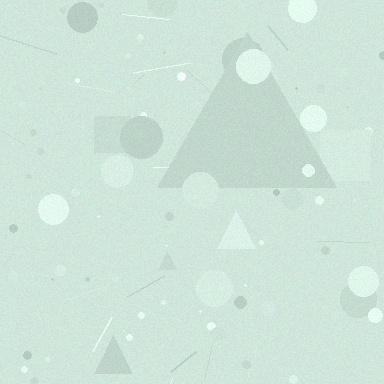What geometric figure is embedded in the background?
A triangle is embedded in the background.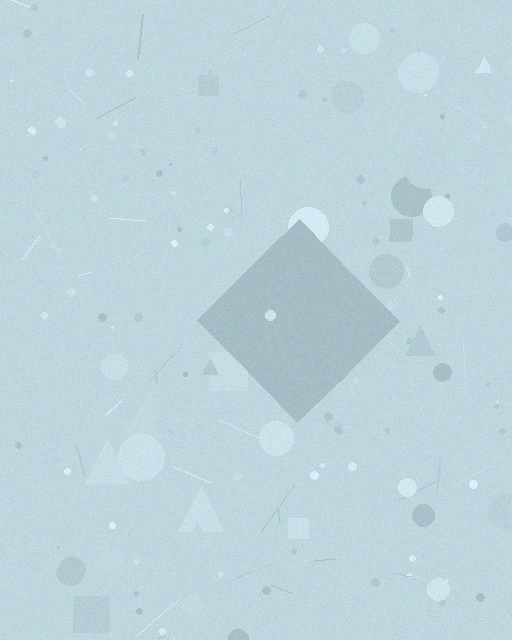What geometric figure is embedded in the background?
A diamond is embedded in the background.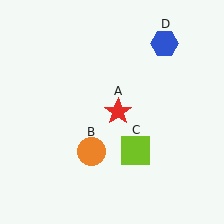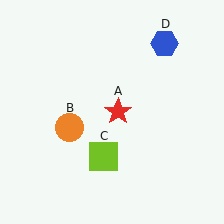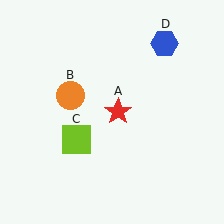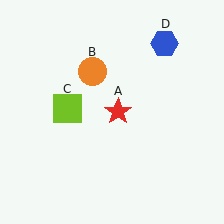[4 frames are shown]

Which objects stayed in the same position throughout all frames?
Red star (object A) and blue hexagon (object D) remained stationary.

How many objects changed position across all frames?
2 objects changed position: orange circle (object B), lime square (object C).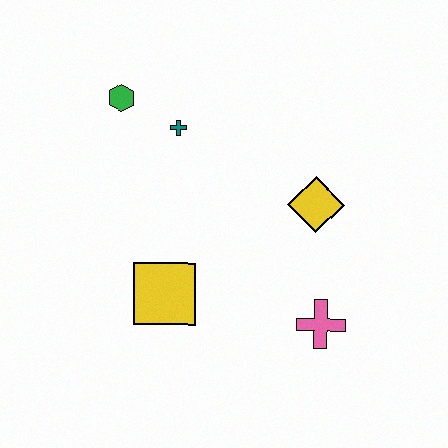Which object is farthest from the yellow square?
The green hexagon is farthest from the yellow square.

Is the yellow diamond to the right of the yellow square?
Yes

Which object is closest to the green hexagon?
The teal cross is closest to the green hexagon.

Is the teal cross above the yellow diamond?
Yes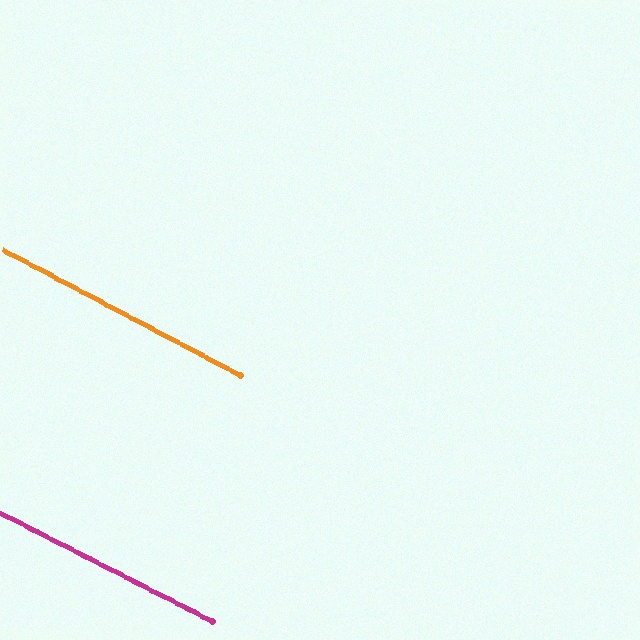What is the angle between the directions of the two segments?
Approximately 1 degree.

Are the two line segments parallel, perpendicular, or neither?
Parallel — their directions differ by only 0.7°.